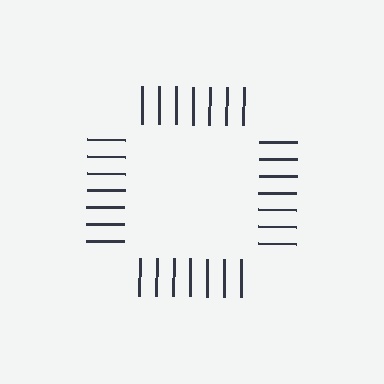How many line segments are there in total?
28 — 7 along each of the 4 edges.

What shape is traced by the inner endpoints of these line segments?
An illusory square — the line segments terminate on its edges but no continuous stroke is drawn.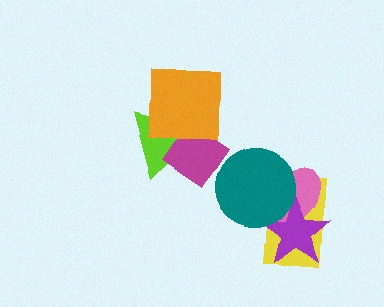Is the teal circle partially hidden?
No, no other shape covers it.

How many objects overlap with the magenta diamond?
2 objects overlap with the magenta diamond.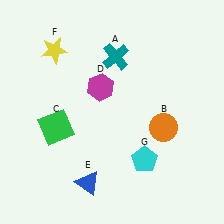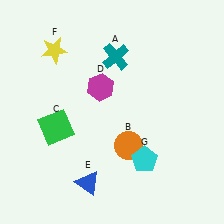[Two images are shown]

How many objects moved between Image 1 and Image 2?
1 object moved between the two images.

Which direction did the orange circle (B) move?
The orange circle (B) moved left.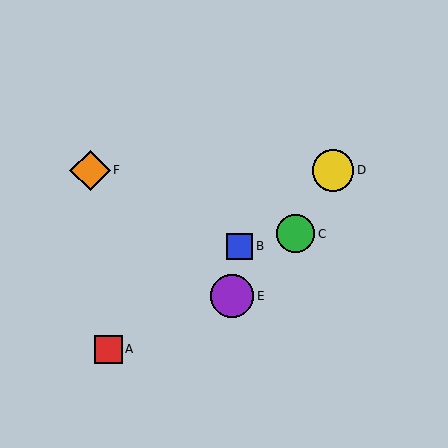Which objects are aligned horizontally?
Objects D, F are aligned horizontally.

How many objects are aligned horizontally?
2 objects (D, F) are aligned horizontally.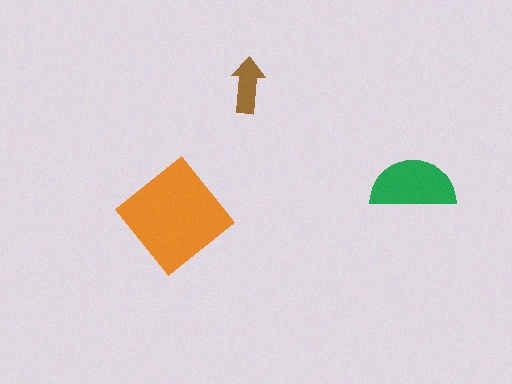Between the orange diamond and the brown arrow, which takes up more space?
The orange diamond.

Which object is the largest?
The orange diamond.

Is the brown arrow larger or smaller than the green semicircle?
Smaller.